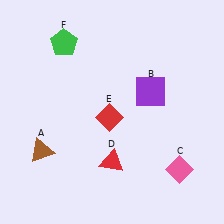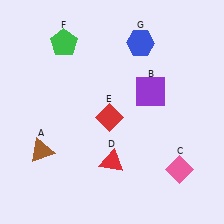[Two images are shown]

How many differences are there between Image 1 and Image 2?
There is 1 difference between the two images.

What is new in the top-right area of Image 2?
A blue hexagon (G) was added in the top-right area of Image 2.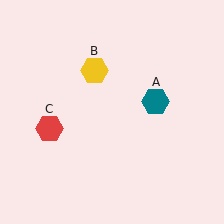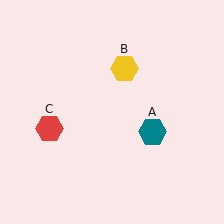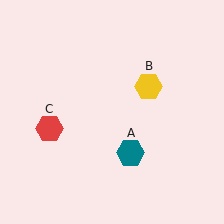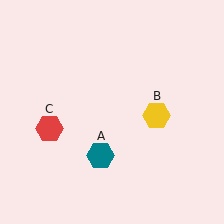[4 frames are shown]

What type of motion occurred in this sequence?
The teal hexagon (object A), yellow hexagon (object B) rotated clockwise around the center of the scene.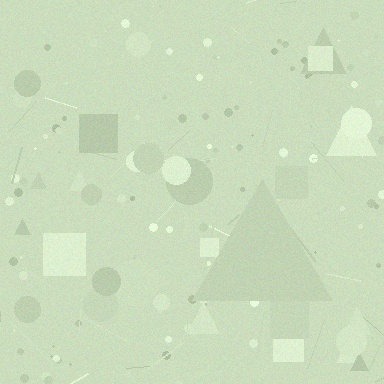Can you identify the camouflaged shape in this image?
The camouflaged shape is a triangle.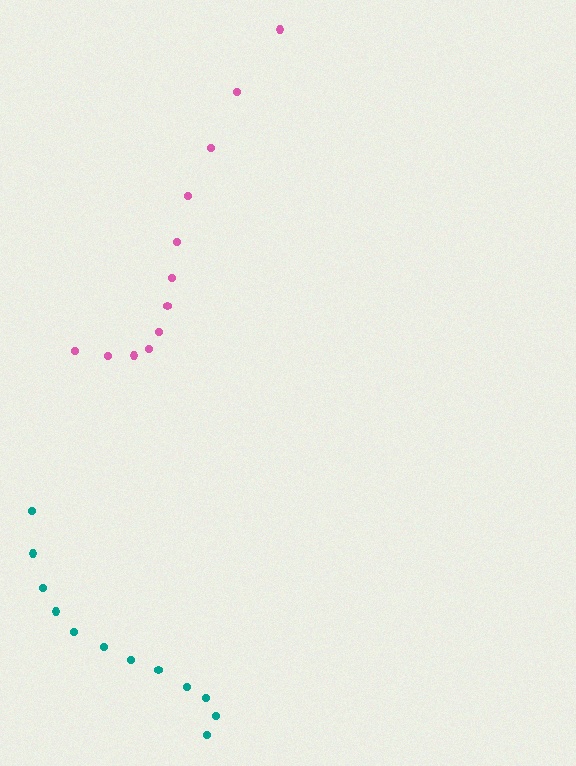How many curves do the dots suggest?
There are 2 distinct paths.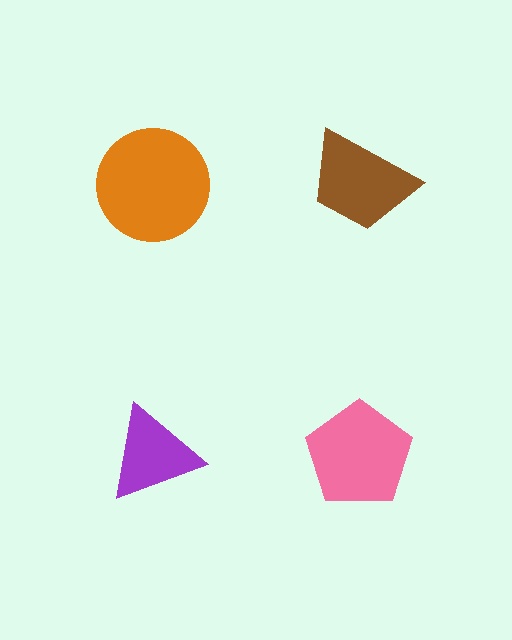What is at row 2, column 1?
A purple triangle.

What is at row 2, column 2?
A pink pentagon.